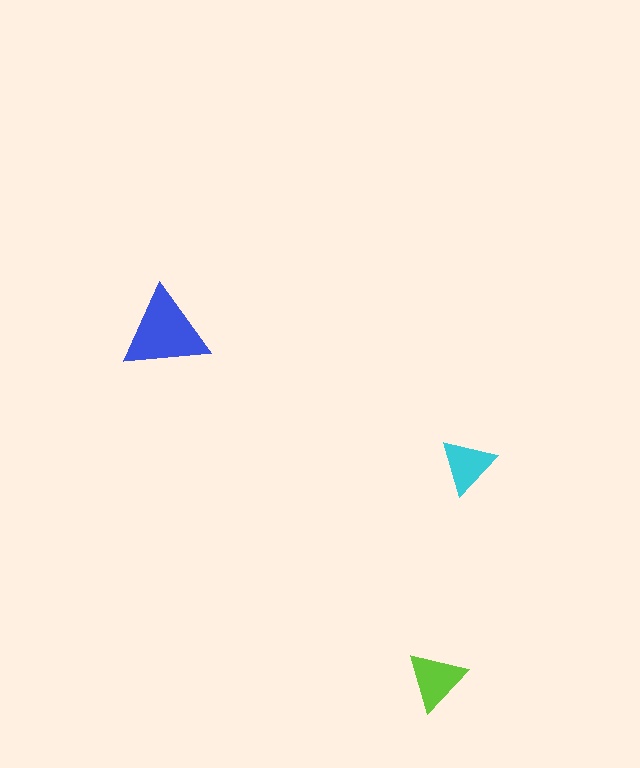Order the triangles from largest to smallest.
the blue one, the lime one, the cyan one.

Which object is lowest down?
The lime triangle is bottommost.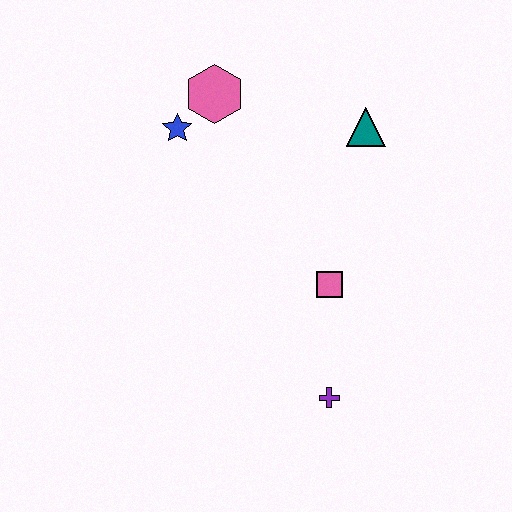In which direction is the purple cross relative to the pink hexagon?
The purple cross is below the pink hexagon.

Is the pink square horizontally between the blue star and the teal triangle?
Yes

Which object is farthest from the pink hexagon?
The purple cross is farthest from the pink hexagon.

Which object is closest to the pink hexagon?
The blue star is closest to the pink hexagon.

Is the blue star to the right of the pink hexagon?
No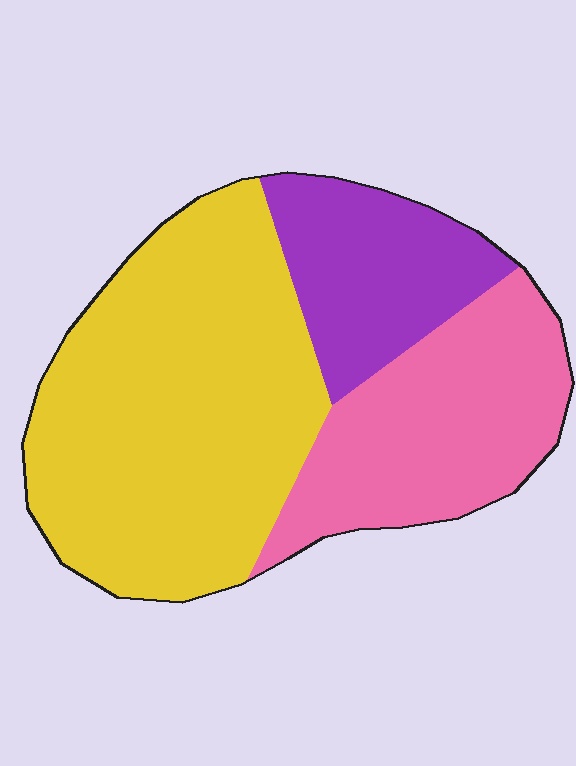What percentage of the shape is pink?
Pink covers 28% of the shape.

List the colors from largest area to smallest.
From largest to smallest: yellow, pink, purple.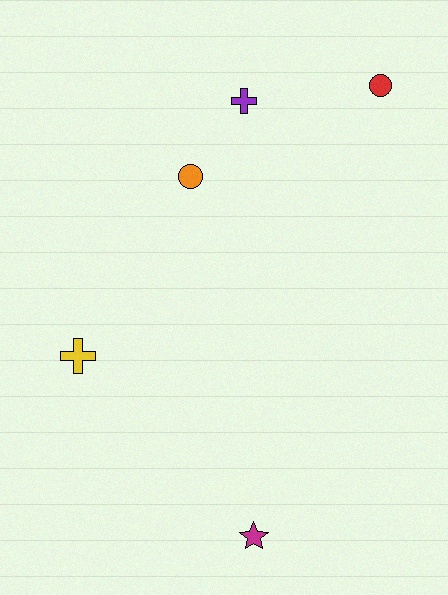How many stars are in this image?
There is 1 star.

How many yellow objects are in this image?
There is 1 yellow object.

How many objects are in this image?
There are 5 objects.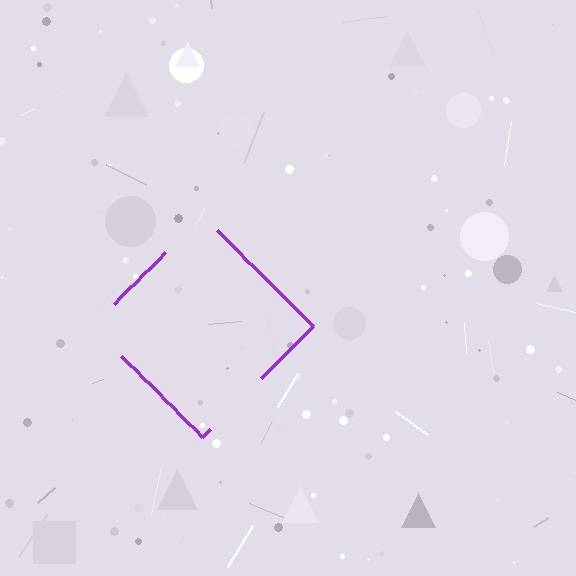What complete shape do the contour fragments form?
The contour fragments form a diamond.